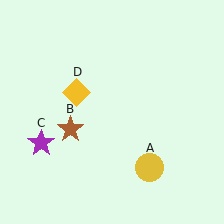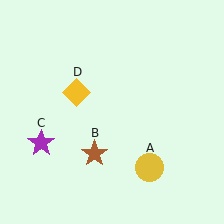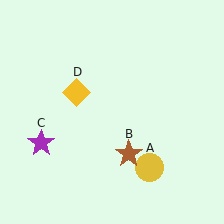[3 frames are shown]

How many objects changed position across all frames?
1 object changed position: brown star (object B).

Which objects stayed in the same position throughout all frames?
Yellow circle (object A) and purple star (object C) and yellow diamond (object D) remained stationary.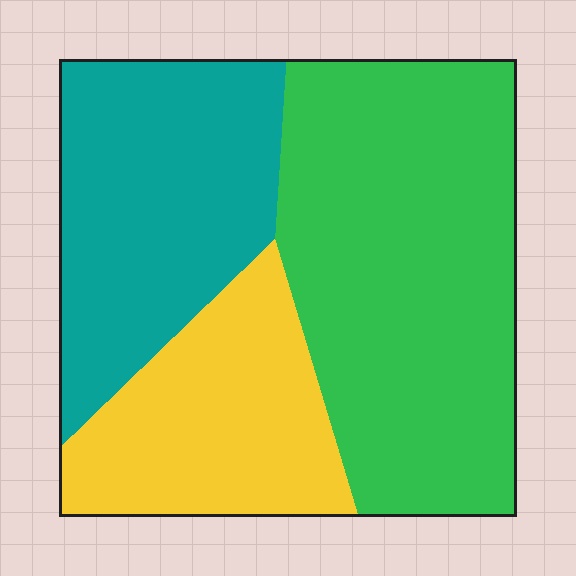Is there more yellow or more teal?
Teal.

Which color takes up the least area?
Yellow, at roughly 25%.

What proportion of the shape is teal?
Teal covers 30% of the shape.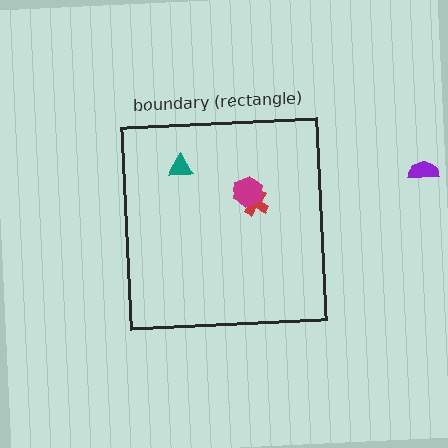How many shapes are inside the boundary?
3 inside, 1 outside.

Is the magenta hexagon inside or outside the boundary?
Inside.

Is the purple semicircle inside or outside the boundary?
Outside.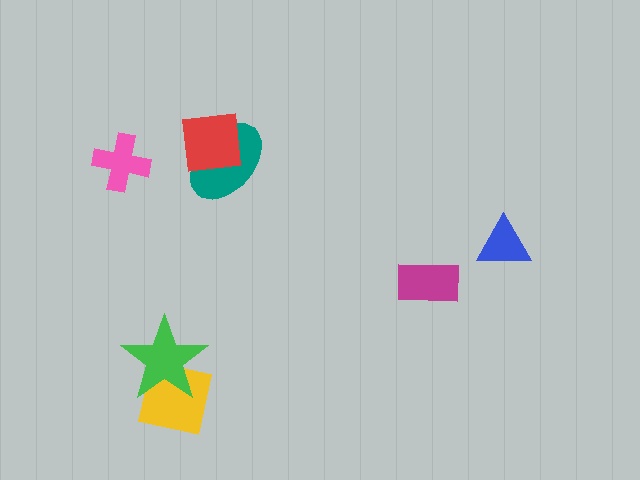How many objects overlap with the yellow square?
1 object overlaps with the yellow square.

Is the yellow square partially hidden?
Yes, it is partially covered by another shape.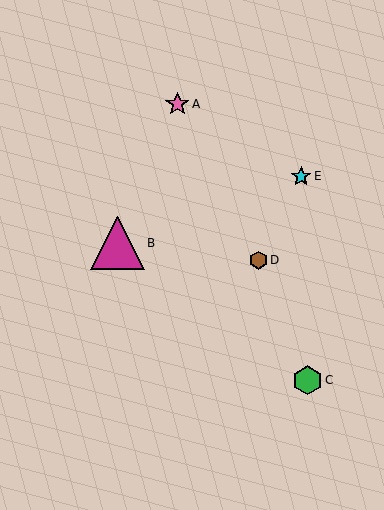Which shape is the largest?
The magenta triangle (labeled B) is the largest.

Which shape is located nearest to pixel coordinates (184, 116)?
The pink star (labeled A) at (177, 104) is nearest to that location.